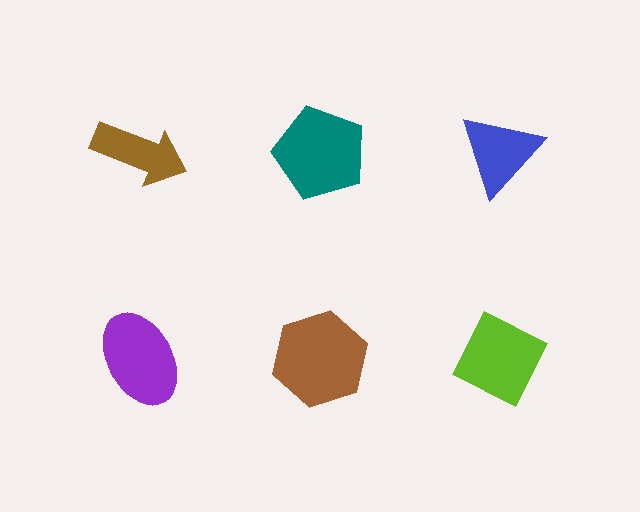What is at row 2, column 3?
A lime diamond.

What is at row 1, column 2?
A teal pentagon.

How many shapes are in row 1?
3 shapes.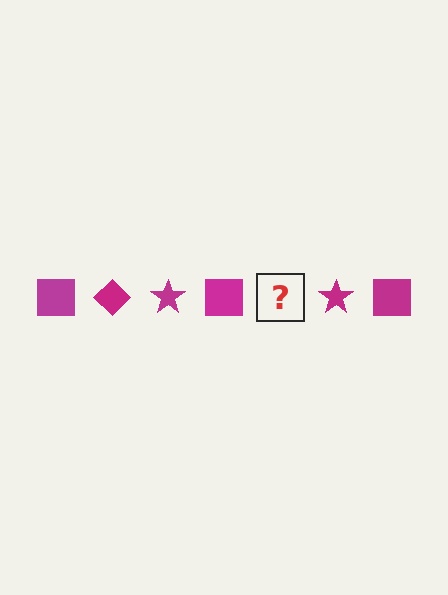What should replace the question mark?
The question mark should be replaced with a magenta diamond.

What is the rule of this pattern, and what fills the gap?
The rule is that the pattern cycles through square, diamond, star shapes in magenta. The gap should be filled with a magenta diamond.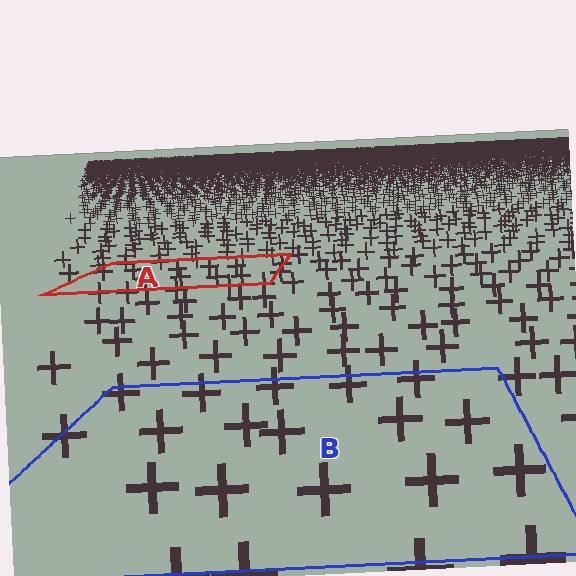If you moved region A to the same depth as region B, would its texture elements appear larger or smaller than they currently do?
They would appear larger. At a closer depth, the same texture elements are projected at a bigger on-screen size.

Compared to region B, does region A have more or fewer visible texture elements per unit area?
Region A has more texture elements per unit area — they are packed more densely because it is farther away.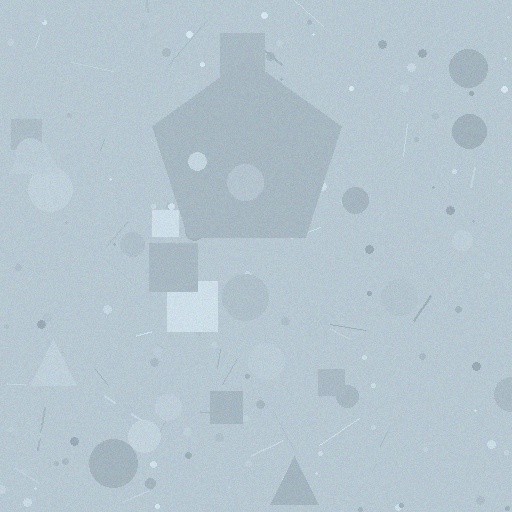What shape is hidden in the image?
A pentagon is hidden in the image.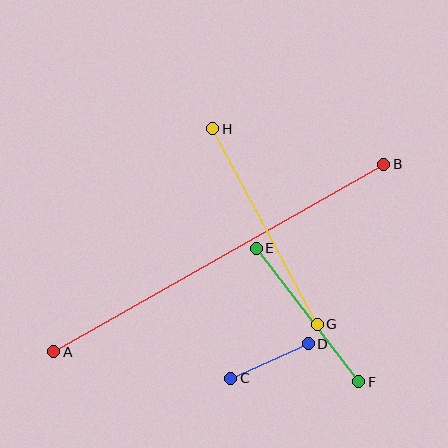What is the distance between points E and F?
The distance is approximately 168 pixels.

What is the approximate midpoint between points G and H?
The midpoint is at approximately (265, 227) pixels.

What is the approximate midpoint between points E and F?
The midpoint is at approximately (308, 315) pixels.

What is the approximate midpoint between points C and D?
The midpoint is at approximately (270, 361) pixels.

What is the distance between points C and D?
The distance is approximately 85 pixels.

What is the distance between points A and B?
The distance is approximately 380 pixels.